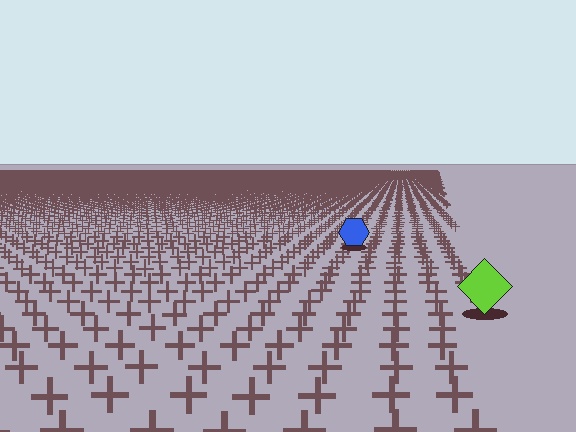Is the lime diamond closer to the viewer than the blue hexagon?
Yes. The lime diamond is closer — you can tell from the texture gradient: the ground texture is coarser near it.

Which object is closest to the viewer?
The lime diamond is closest. The texture marks near it are larger and more spread out.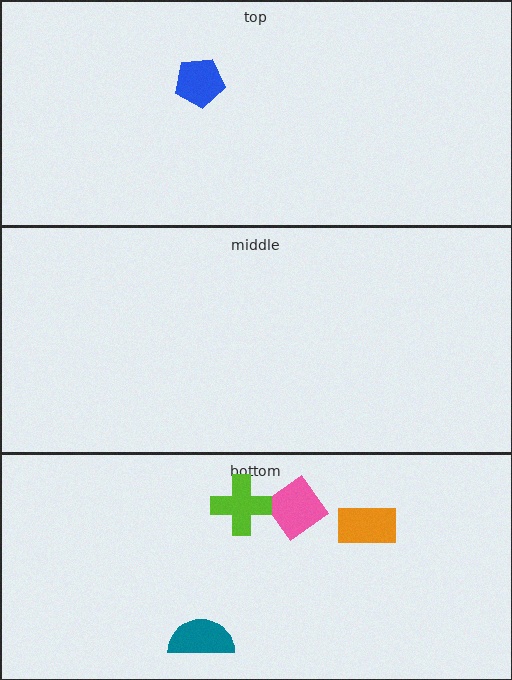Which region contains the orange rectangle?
The bottom region.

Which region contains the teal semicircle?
The bottom region.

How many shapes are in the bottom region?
4.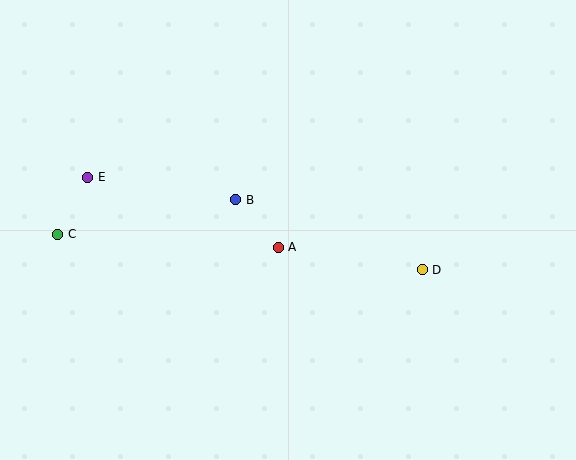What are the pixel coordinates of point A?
Point A is at (278, 247).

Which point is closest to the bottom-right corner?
Point D is closest to the bottom-right corner.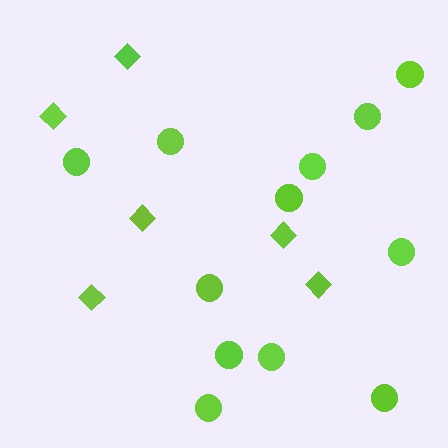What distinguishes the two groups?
There are 2 groups: one group of circles (12) and one group of diamonds (6).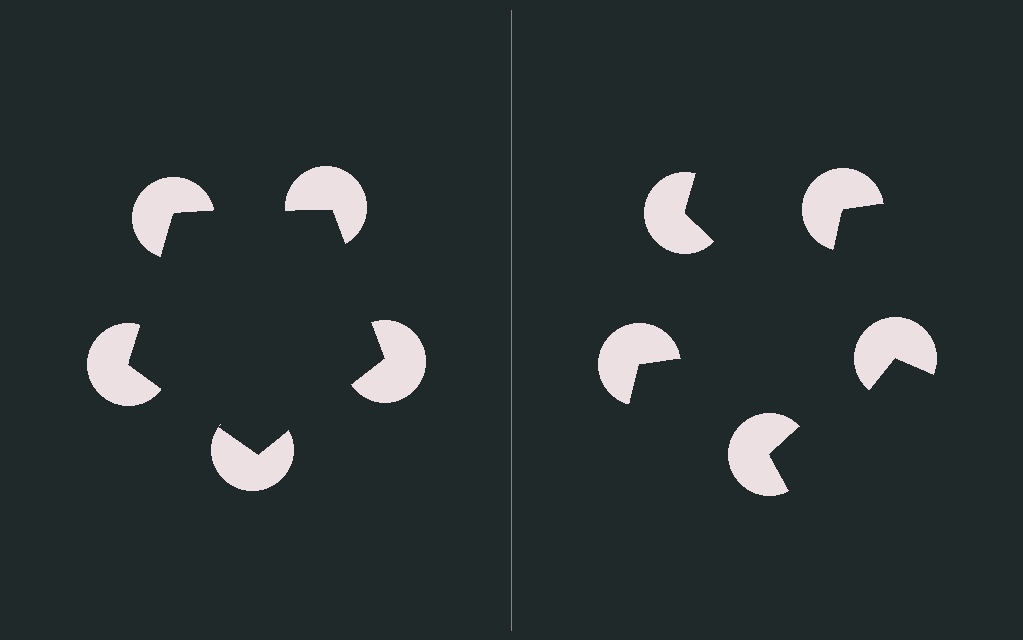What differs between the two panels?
The pac-man discs are positioned identically on both sides; only the wedge orientations differ. On the left they align to a pentagon; on the right they are misaligned.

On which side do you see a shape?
An illusory pentagon appears on the left side. On the right side the wedge cuts are rotated, so no coherent shape forms.